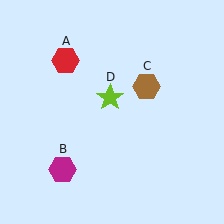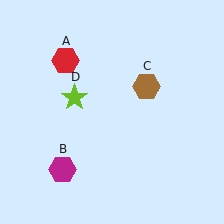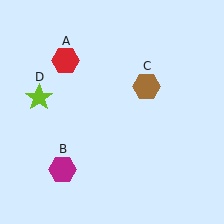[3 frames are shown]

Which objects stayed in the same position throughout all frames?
Red hexagon (object A) and magenta hexagon (object B) and brown hexagon (object C) remained stationary.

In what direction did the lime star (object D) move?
The lime star (object D) moved left.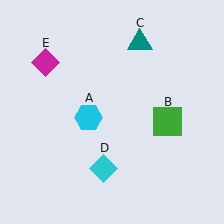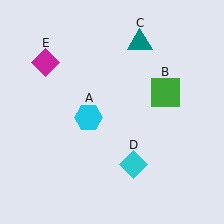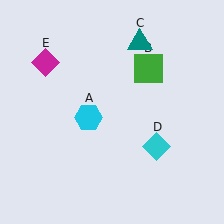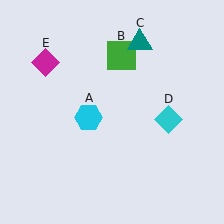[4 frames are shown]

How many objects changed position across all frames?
2 objects changed position: green square (object B), cyan diamond (object D).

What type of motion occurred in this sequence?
The green square (object B), cyan diamond (object D) rotated counterclockwise around the center of the scene.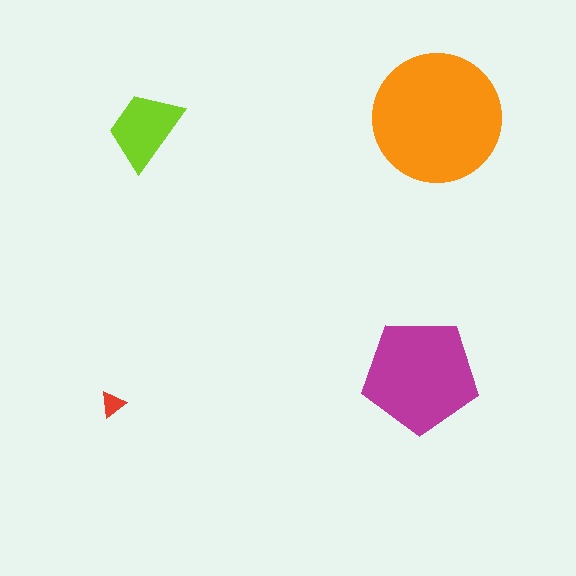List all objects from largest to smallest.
The orange circle, the magenta pentagon, the lime trapezoid, the red triangle.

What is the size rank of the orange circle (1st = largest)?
1st.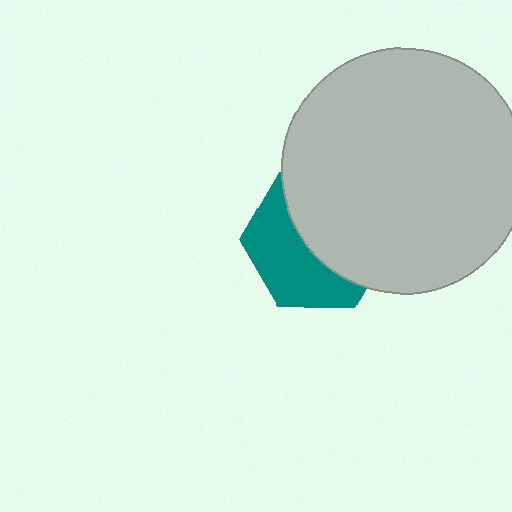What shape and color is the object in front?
The object in front is a light gray circle.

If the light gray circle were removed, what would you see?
You would see the complete teal hexagon.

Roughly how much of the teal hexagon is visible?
About half of it is visible (roughly 46%).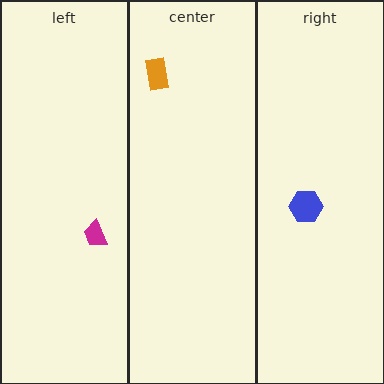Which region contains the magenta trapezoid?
The left region.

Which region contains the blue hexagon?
The right region.